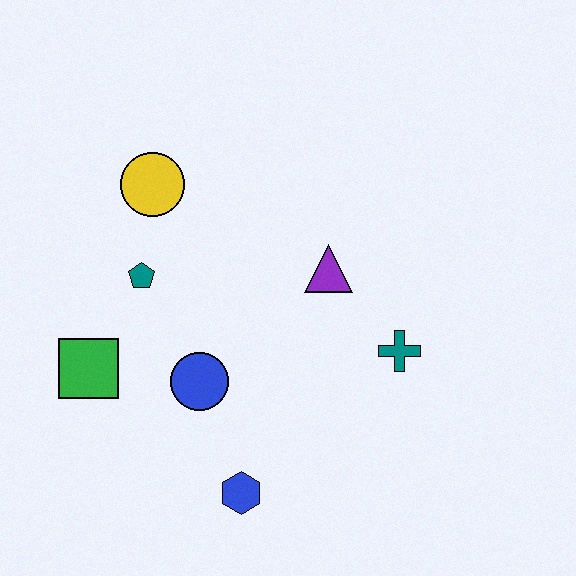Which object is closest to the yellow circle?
The teal pentagon is closest to the yellow circle.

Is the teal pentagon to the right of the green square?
Yes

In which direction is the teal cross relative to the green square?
The teal cross is to the right of the green square.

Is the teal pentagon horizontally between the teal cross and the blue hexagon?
No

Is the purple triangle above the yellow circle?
No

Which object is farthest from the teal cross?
The green square is farthest from the teal cross.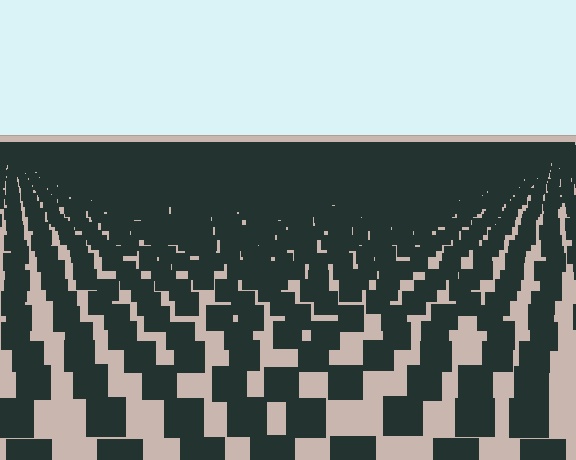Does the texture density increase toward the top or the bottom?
Density increases toward the top.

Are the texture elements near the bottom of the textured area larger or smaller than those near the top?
Larger. Near the bottom, elements are closer to the viewer and appear at a bigger on-screen size.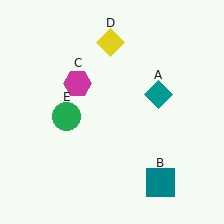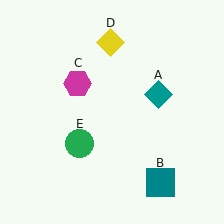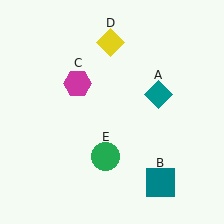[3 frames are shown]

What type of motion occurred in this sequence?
The green circle (object E) rotated counterclockwise around the center of the scene.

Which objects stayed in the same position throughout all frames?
Teal diamond (object A) and teal square (object B) and magenta hexagon (object C) and yellow diamond (object D) remained stationary.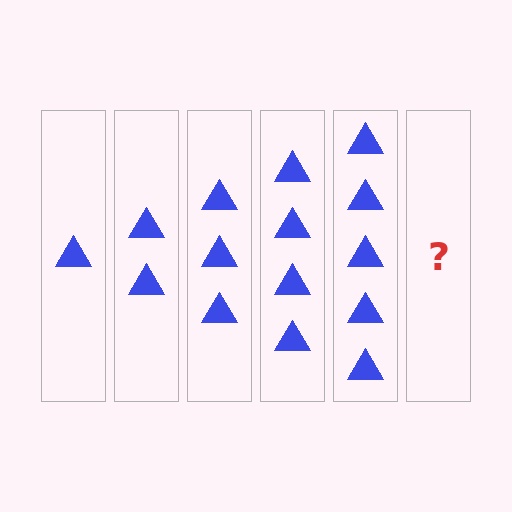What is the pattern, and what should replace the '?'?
The pattern is that each step adds one more triangle. The '?' should be 6 triangles.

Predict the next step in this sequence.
The next step is 6 triangles.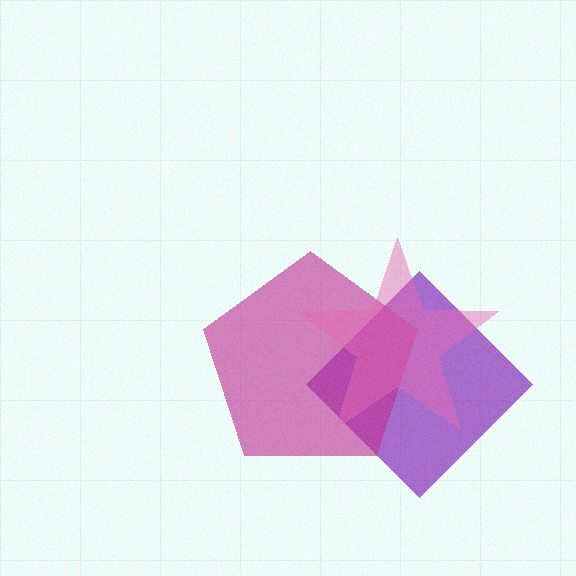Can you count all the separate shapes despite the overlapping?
Yes, there are 3 separate shapes.